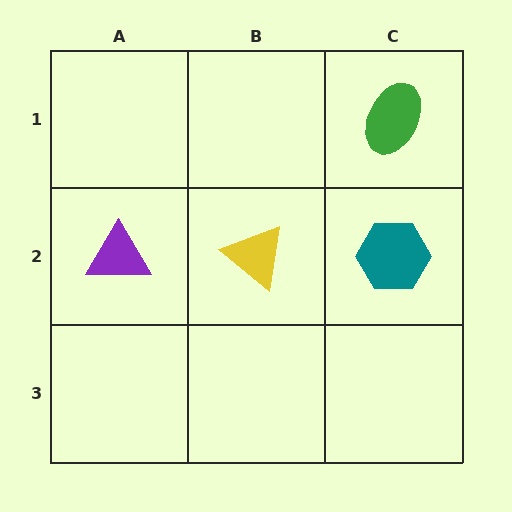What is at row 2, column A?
A purple triangle.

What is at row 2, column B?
A yellow triangle.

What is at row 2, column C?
A teal hexagon.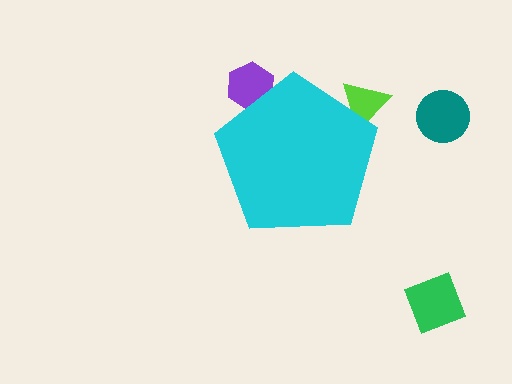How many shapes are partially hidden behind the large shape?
2 shapes are partially hidden.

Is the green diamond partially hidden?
No, the green diamond is fully visible.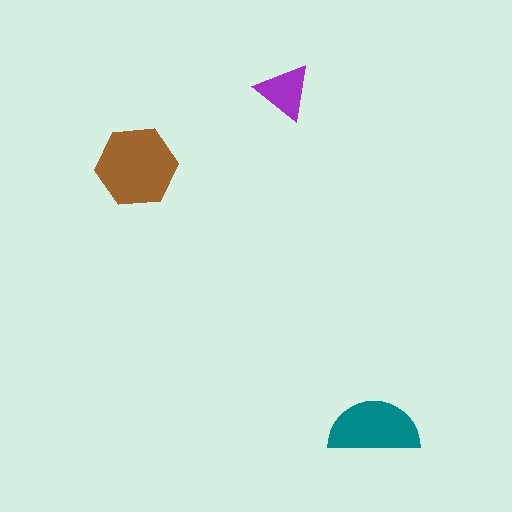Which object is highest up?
The purple triangle is topmost.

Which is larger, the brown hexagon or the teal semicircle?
The brown hexagon.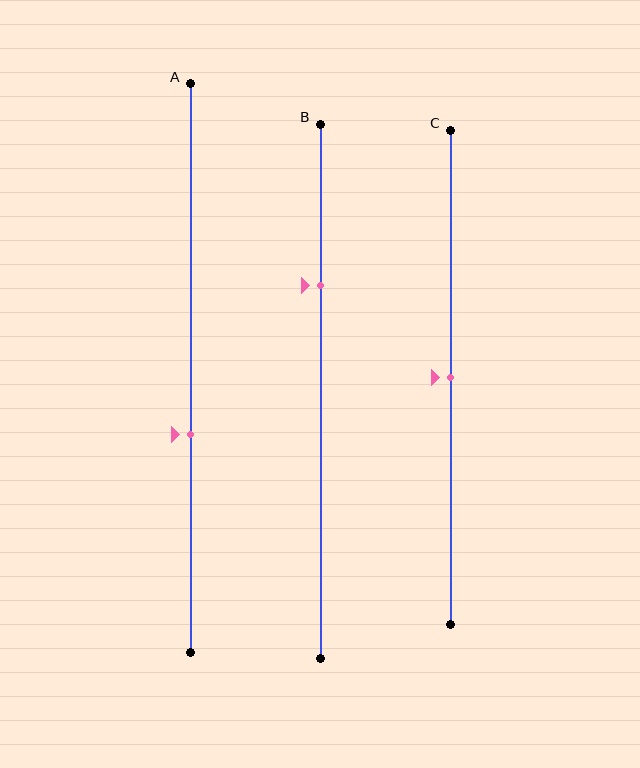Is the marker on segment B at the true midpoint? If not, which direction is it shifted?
No, the marker on segment B is shifted upward by about 20% of the segment length.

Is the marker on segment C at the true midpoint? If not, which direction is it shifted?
Yes, the marker on segment C is at the true midpoint.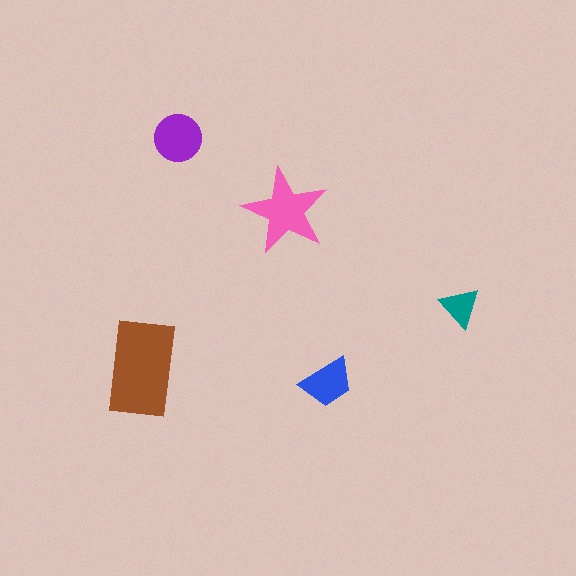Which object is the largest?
The brown rectangle.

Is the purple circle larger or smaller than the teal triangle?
Larger.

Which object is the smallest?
The teal triangle.